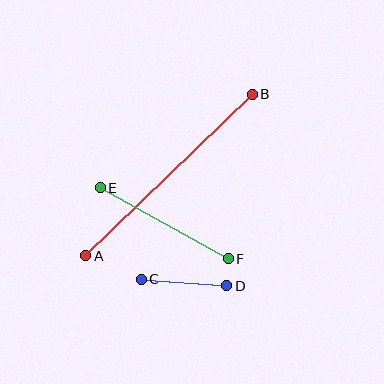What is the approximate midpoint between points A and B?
The midpoint is at approximately (169, 175) pixels.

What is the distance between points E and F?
The distance is approximately 147 pixels.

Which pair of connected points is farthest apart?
Points A and B are farthest apart.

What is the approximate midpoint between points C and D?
The midpoint is at approximately (184, 283) pixels.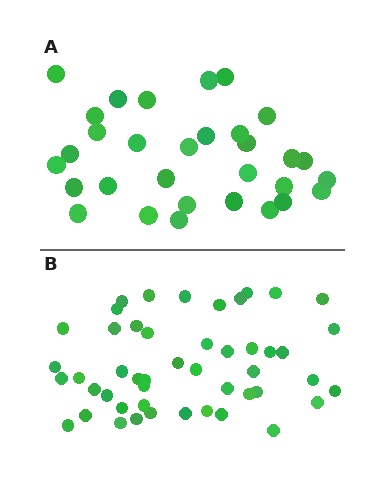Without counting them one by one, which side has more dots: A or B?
Region B (the bottom region) has more dots.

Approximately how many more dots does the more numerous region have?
Region B has approximately 15 more dots than region A.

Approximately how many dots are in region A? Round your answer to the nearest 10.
About 30 dots. (The exact count is 31, which rounds to 30.)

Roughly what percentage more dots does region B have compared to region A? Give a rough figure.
About 55% more.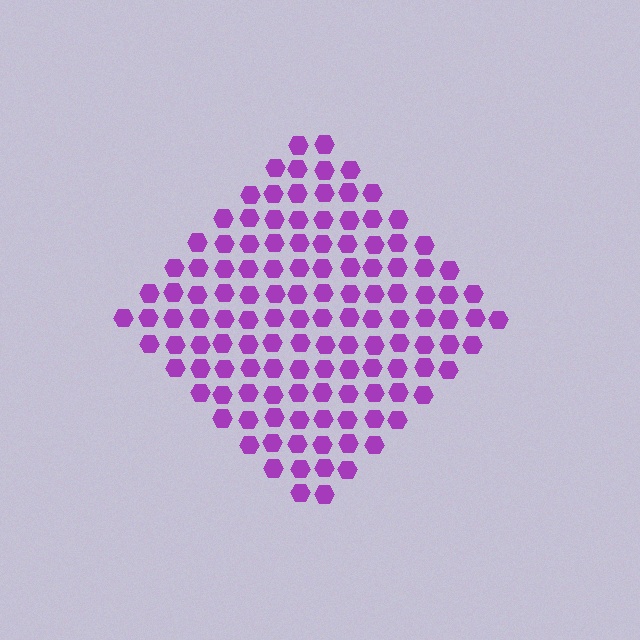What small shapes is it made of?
It is made of small hexagons.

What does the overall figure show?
The overall figure shows a diamond.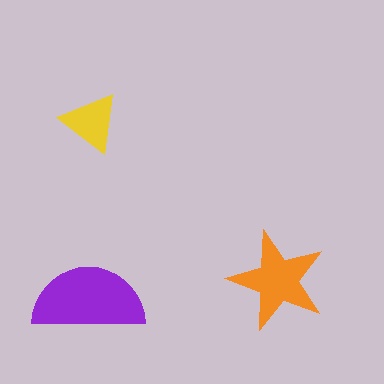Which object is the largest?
The purple semicircle.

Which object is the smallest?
The yellow triangle.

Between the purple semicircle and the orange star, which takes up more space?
The purple semicircle.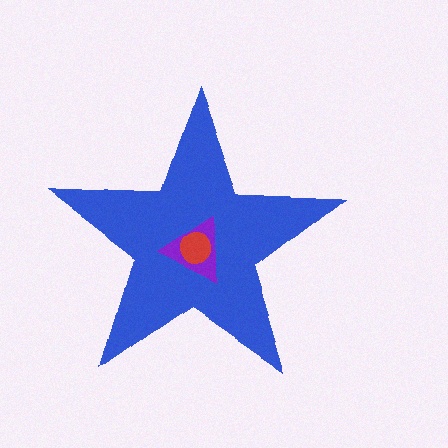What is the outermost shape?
The blue star.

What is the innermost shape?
The red circle.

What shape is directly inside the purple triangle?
The red circle.